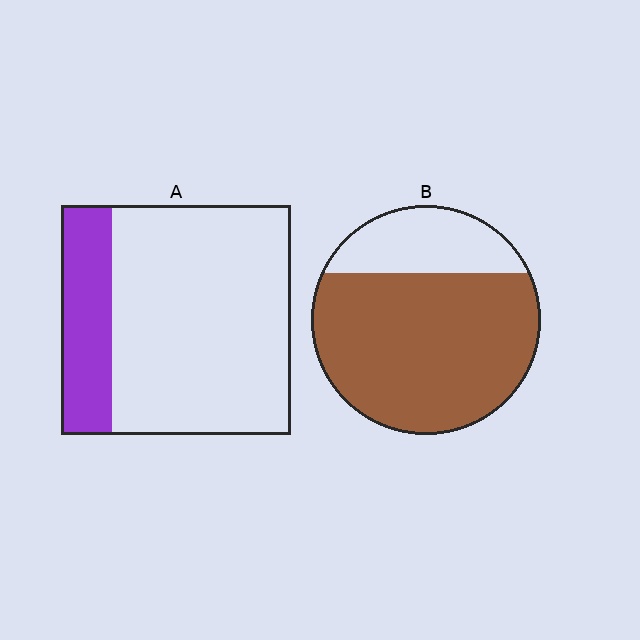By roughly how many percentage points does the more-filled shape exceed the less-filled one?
By roughly 55 percentage points (B over A).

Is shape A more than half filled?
No.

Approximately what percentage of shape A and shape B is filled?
A is approximately 20% and B is approximately 75%.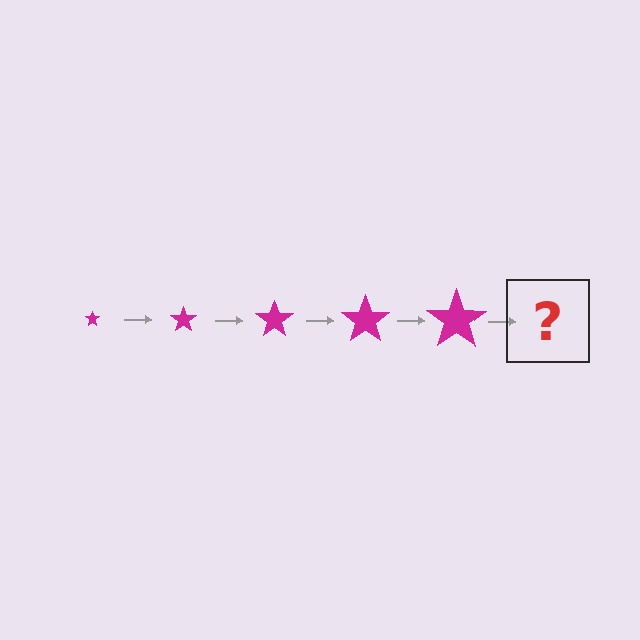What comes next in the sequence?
The next element should be a magenta star, larger than the previous one.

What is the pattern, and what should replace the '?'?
The pattern is that the star gets progressively larger each step. The '?' should be a magenta star, larger than the previous one.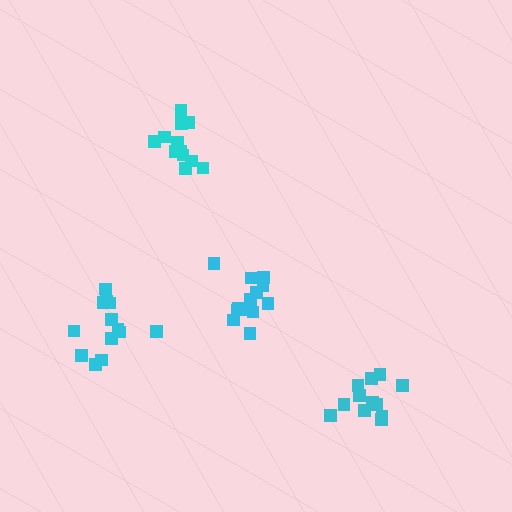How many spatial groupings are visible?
There are 4 spatial groupings.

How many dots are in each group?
Group 1: 13 dots, Group 2: 13 dots, Group 3: 12 dots, Group 4: 12 dots (50 total).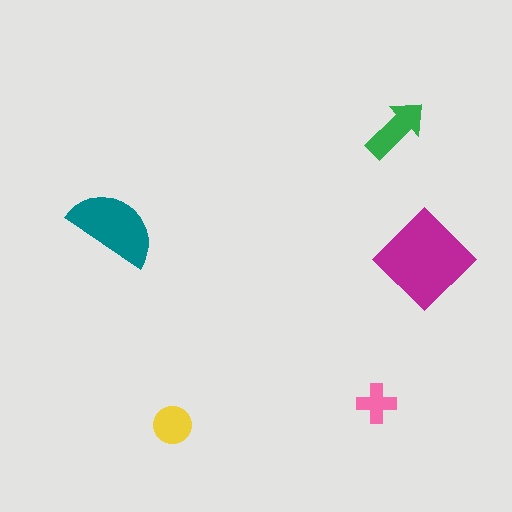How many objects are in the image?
There are 5 objects in the image.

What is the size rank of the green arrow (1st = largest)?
3rd.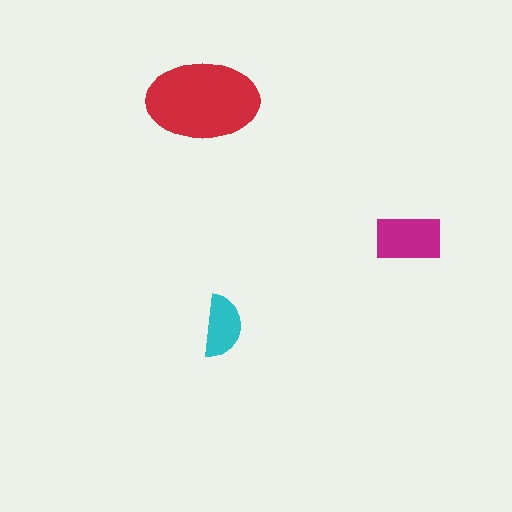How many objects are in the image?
There are 3 objects in the image.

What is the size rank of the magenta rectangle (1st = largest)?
2nd.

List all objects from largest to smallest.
The red ellipse, the magenta rectangle, the cyan semicircle.